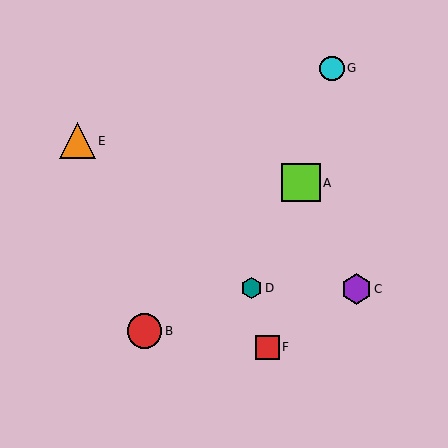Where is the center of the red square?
The center of the red square is at (267, 347).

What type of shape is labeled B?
Shape B is a red circle.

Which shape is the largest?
The lime square (labeled A) is the largest.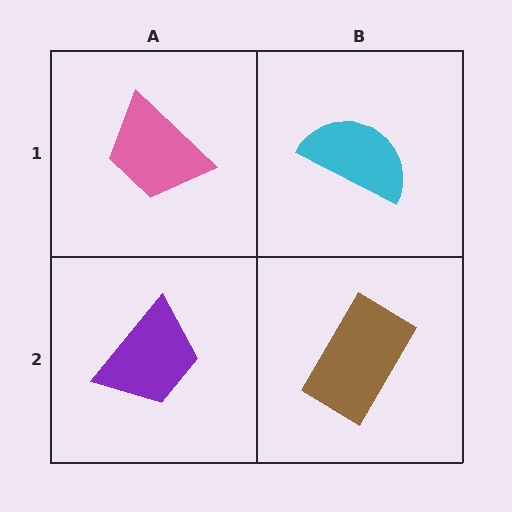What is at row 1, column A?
A pink trapezoid.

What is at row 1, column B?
A cyan semicircle.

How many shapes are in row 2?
2 shapes.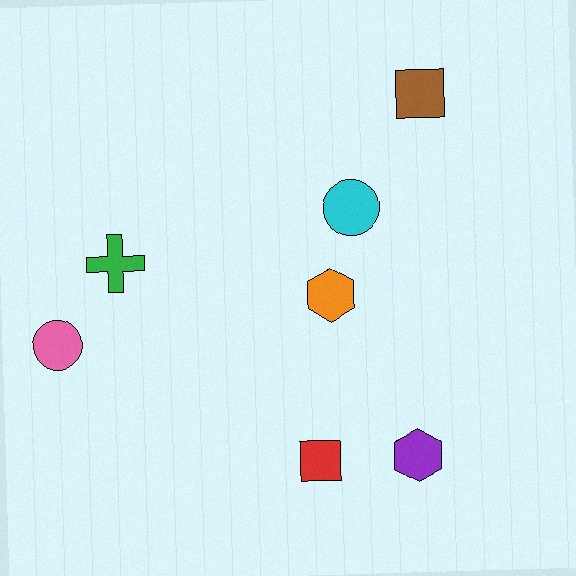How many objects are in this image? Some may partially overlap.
There are 7 objects.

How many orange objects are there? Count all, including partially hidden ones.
There is 1 orange object.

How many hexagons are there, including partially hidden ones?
There are 2 hexagons.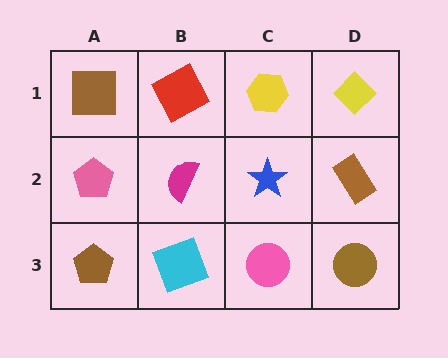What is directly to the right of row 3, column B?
A pink circle.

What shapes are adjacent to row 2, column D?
A yellow diamond (row 1, column D), a brown circle (row 3, column D), a blue star (row 2, column C).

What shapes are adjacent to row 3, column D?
A brown rectangle (row 2, column D), a pink circle (row 3, column C).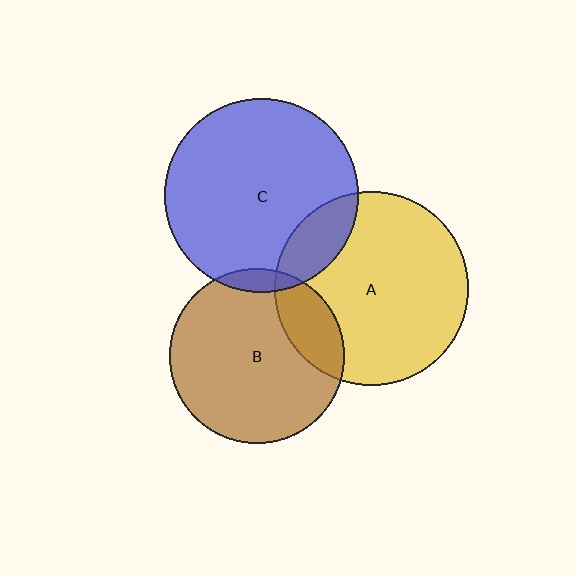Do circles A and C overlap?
Yes.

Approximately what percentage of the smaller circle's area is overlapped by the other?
Approximately 15%.